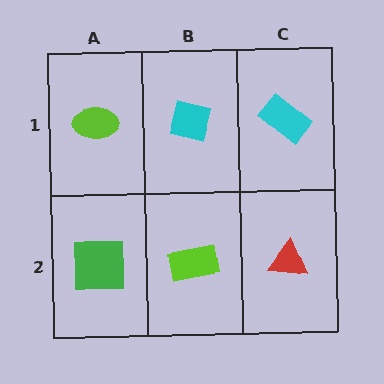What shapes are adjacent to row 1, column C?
A red triangle (row 2, column C), a cyan square (row 1, column B).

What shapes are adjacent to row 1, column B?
A lime rectangle (row 2, column B), a lime ellipse (row 1, column A), a cyan rectangle (row 1, column C).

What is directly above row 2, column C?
A cyan rectangle.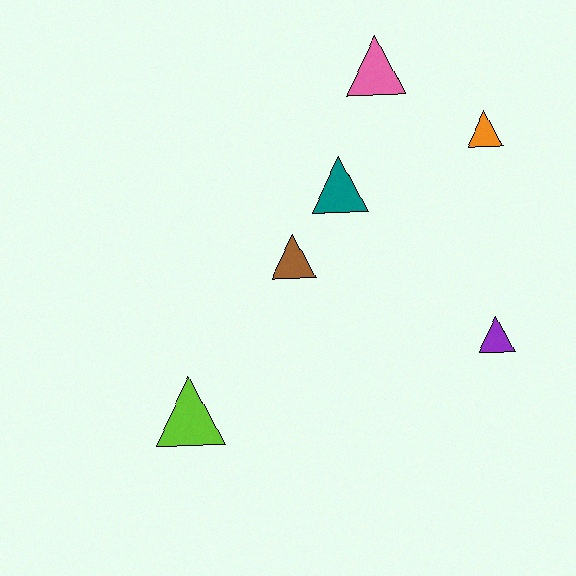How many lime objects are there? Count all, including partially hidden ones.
There is 1 lime object.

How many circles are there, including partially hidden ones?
There are no circles.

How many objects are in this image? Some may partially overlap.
There are 6 objects.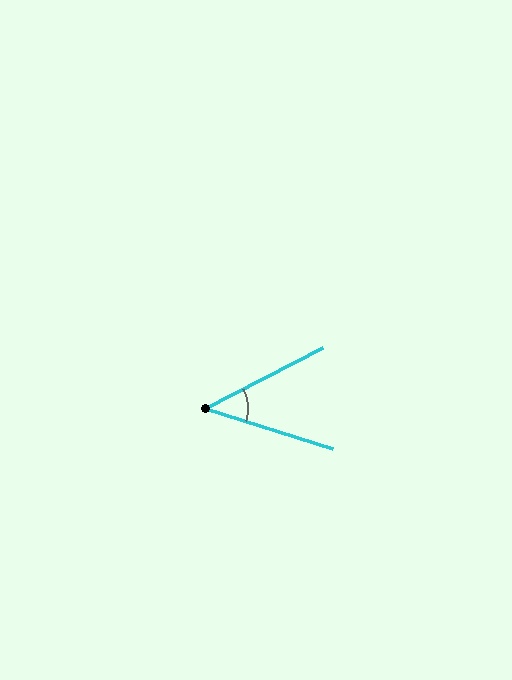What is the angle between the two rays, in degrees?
Approximately 45 degrees.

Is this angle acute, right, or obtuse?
It is acute.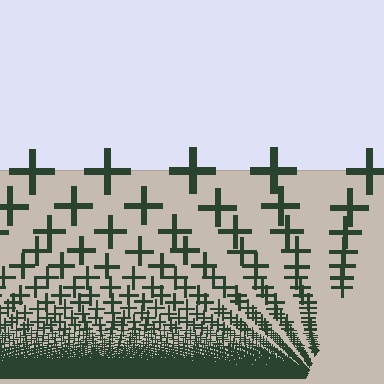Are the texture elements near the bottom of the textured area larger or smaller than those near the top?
Smaller. The gradient is inverted — elements near the bottom are smaller and denser.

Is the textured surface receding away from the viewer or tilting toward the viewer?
The surface appears to tilt toward the viewer. Texture elements get larger and sparser toward the top.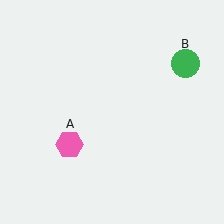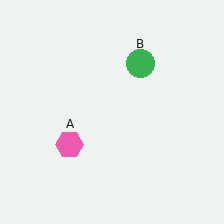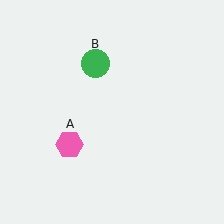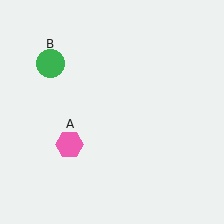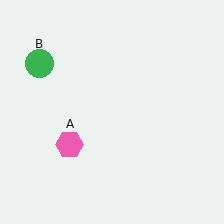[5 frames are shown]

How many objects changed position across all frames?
1 object changed position: green circle (object B).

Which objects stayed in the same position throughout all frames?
Pink hexagon (object A) remained stationary.